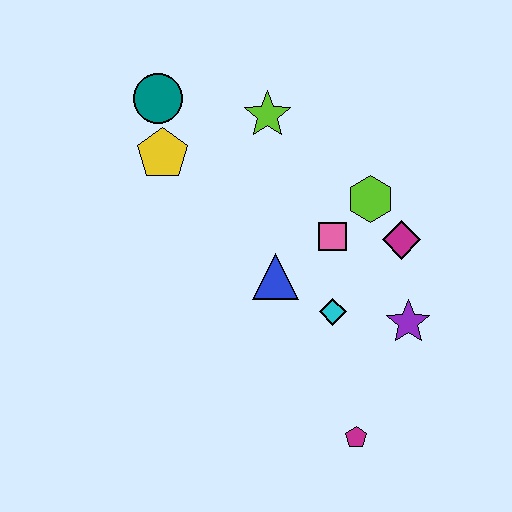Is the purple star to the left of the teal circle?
No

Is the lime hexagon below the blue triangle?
No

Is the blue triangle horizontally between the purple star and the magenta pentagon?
No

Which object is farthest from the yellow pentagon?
The magenta pentagon is farthest from the yellow pentagon.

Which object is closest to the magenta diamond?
The lime hexagon is closest to the magenta diamond.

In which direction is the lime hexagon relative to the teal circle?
The lime hexagon is to the right of the teal circle.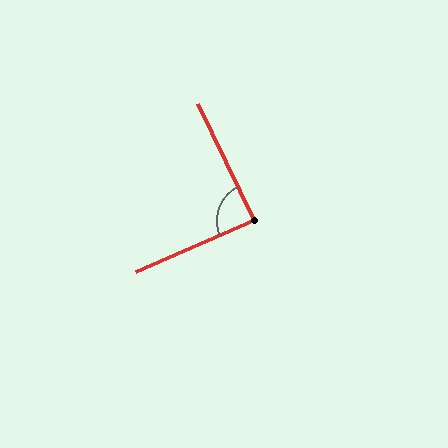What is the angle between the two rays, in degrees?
Approximately 88 degrees.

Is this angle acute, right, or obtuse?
It is approximately a right angle.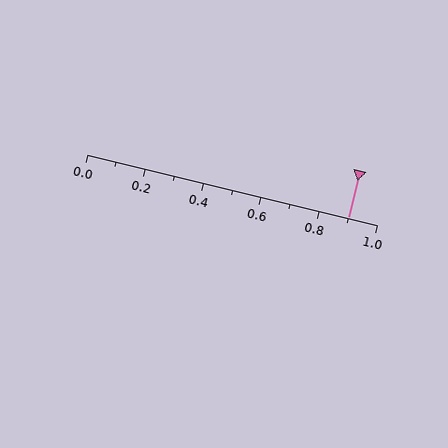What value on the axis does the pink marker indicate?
The marker indicates approximately 0.9.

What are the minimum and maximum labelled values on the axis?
The axis runs from 0.0 to 1.0.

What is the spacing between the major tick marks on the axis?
The major ticks are spaced 0.2 apart.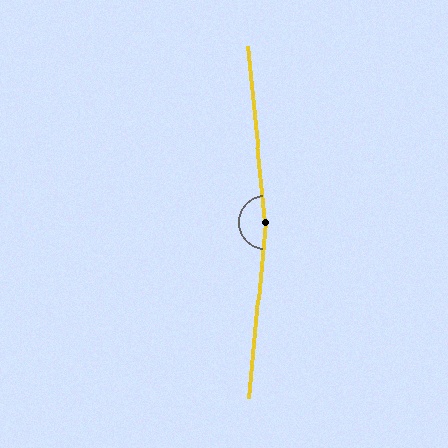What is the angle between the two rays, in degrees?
Approximately 169 degrees.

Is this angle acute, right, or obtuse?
It is obtuse.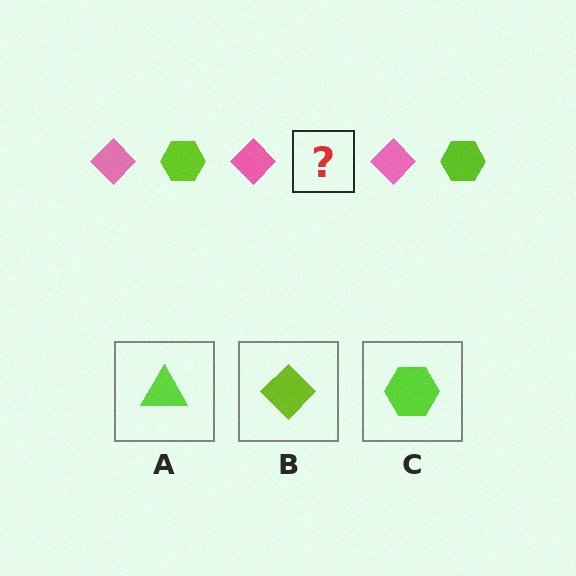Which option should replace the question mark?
Option C.